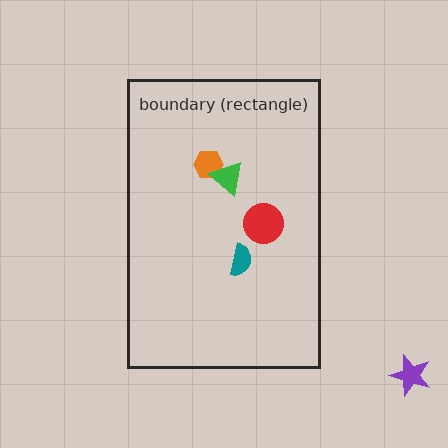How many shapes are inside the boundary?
4 inside, 1 outside.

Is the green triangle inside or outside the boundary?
Inside.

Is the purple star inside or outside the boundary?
Outside.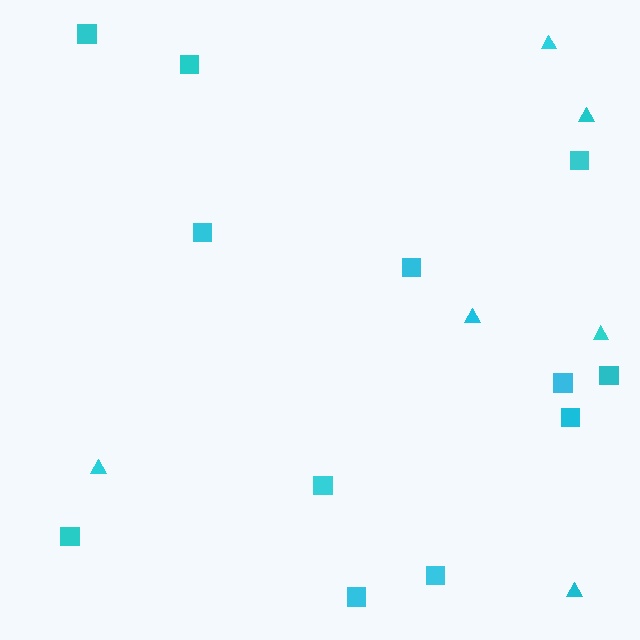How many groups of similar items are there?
There are 2 groups: one group of squares (12) and one group of triangles (6).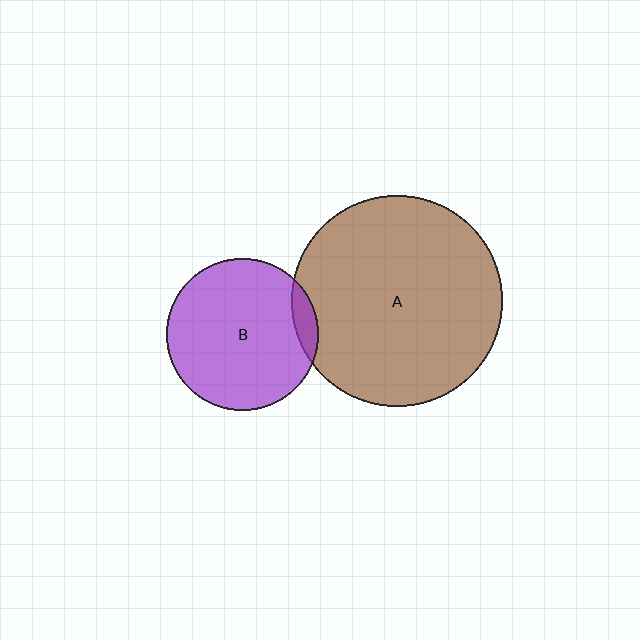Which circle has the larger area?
Circle A (brown).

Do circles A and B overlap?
Yes.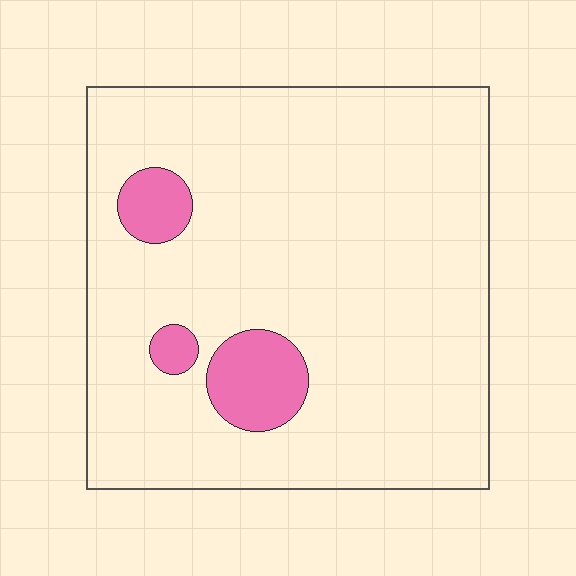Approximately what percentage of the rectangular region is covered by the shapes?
Approximately 10%.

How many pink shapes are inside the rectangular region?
3.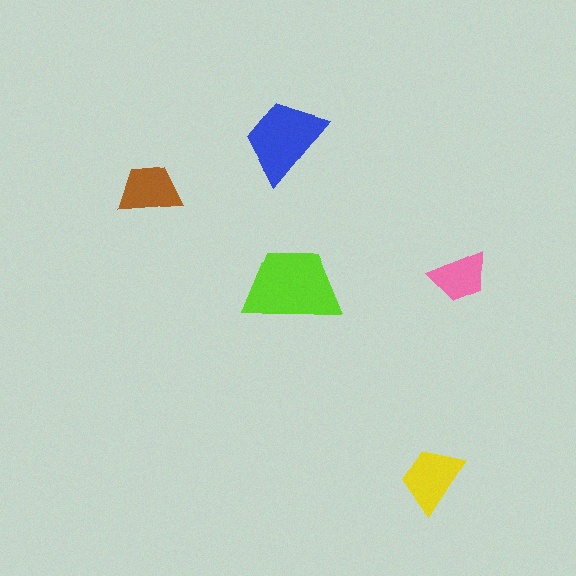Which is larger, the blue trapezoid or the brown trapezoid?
The blue one.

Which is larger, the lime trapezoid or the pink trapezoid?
The lime one.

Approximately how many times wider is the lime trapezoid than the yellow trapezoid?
About 1.5 times wider.